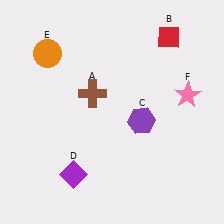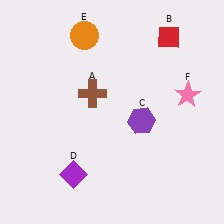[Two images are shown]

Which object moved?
The orange circle (E) moved right.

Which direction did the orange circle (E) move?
The orange circle (E) moved right.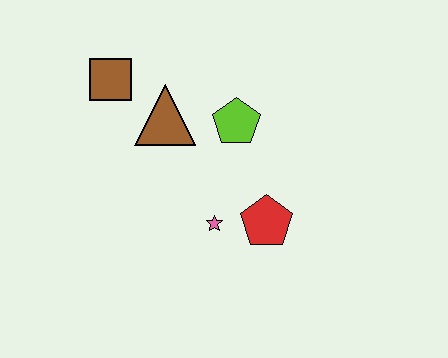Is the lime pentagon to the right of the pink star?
Yes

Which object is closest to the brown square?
The brown triangle is closest to the brown square.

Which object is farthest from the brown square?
The red pentagon is farthest from the brown square.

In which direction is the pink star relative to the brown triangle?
The pink star is below the brown triangle.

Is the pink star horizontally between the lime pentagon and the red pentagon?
No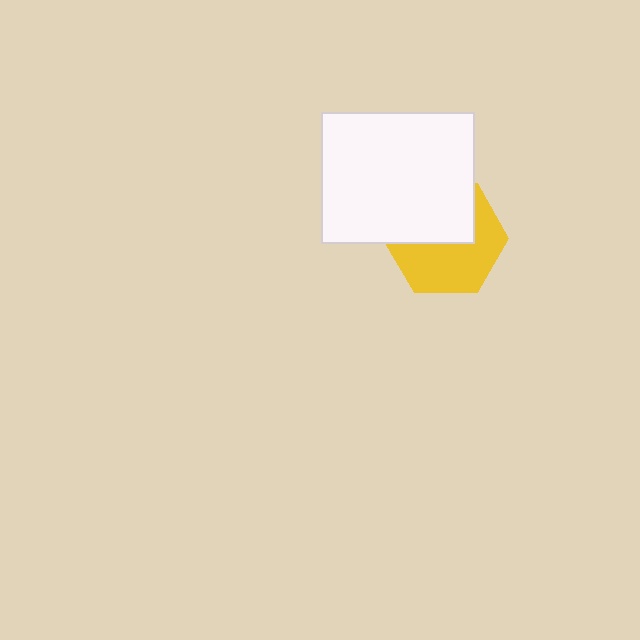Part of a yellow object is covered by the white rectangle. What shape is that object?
It is a hexagon.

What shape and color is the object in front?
The object in front is a white rectangle.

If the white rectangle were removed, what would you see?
You would see the complete yellow hexagon.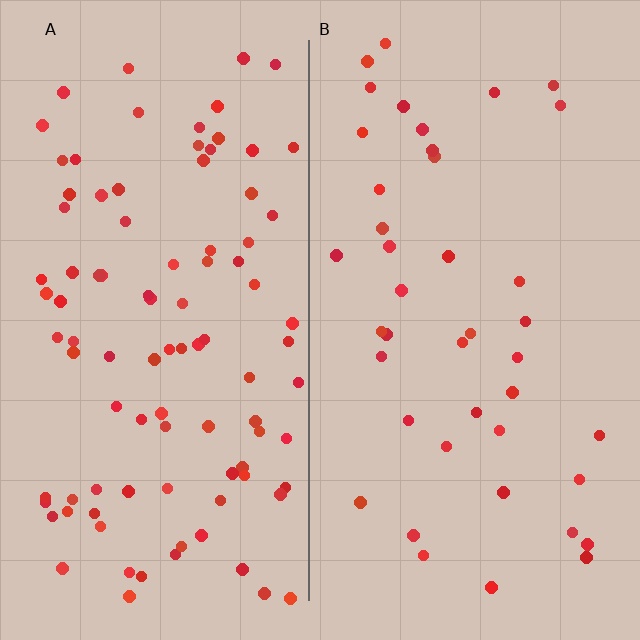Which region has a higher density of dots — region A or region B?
A (the left).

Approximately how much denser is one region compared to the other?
Approximately 2.3× — region A over region B.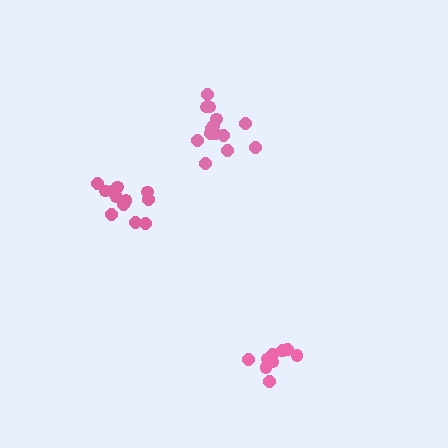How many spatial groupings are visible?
There are 3 spatial groupings.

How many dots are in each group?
Group 1: 12 dots, Group 2: 9 dots, Group 3: 14 dots (35 total).